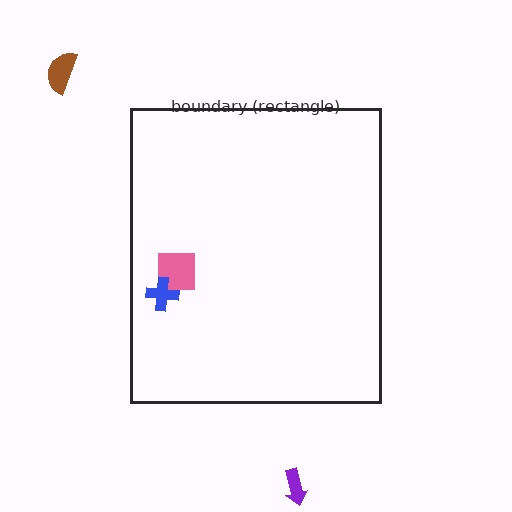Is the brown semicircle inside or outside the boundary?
Outside.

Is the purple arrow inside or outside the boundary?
Outside.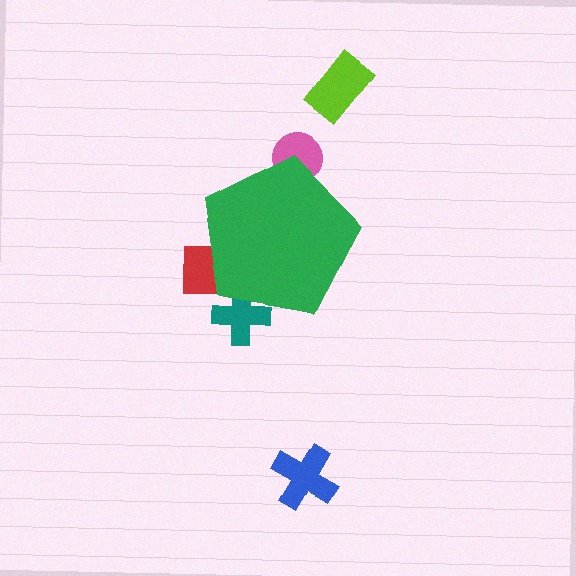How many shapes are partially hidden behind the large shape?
3 shapes are partially hidden.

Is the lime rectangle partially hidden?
No, the lime rectangle is fully visible.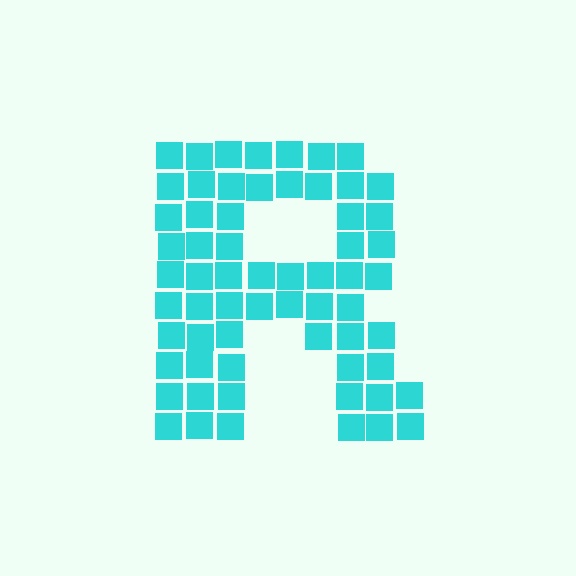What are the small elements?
The small elements are squares.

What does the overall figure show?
The overall figure shows the letter R.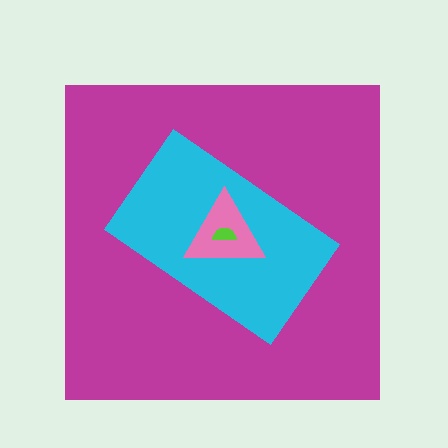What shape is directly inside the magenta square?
The cyan rectangle.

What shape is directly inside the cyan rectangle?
The pink triangle.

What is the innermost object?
The lime semicircle.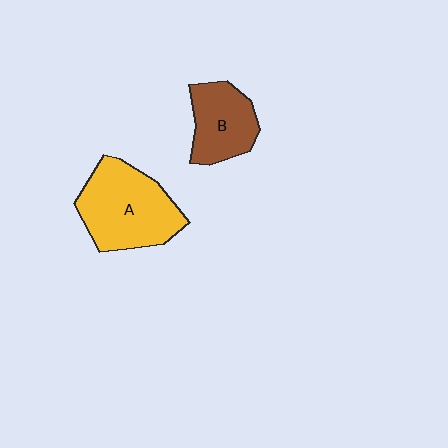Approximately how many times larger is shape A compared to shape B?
Approximately 1.6 times.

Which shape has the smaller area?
Shape B (brown).